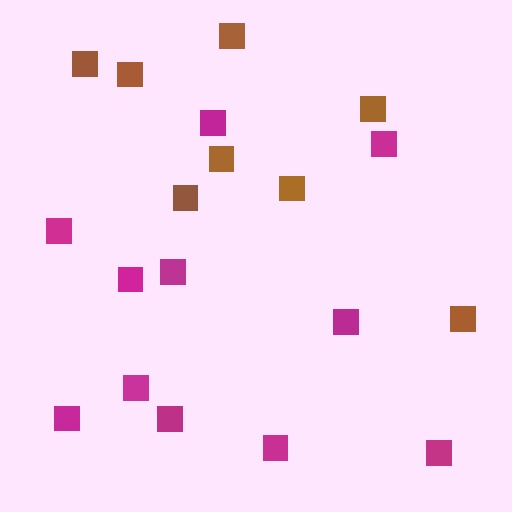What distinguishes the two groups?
There are 2 groups: one group of brown squares (8) and one group of magenta squares (11).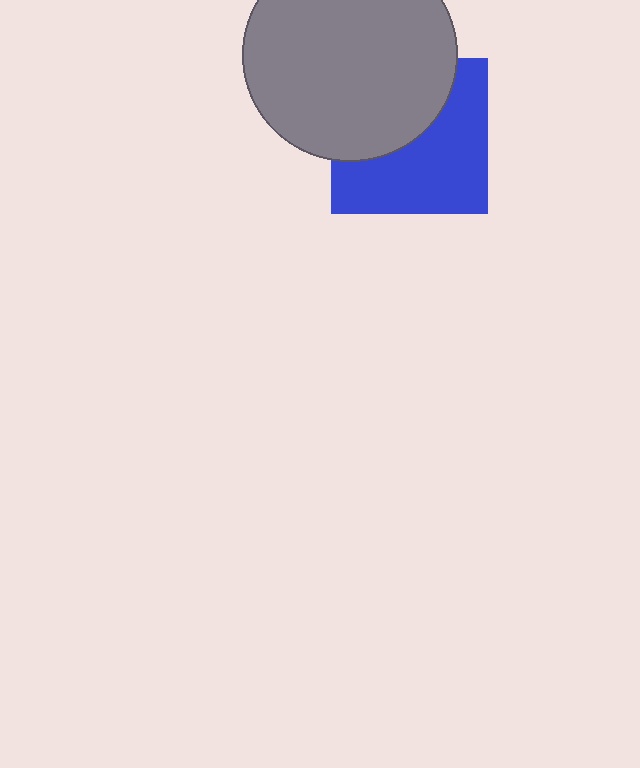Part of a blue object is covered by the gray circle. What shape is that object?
It is a square.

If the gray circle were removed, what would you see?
You would see the complete blue square.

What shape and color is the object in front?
The object in front is a gray circle.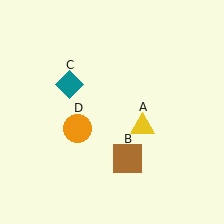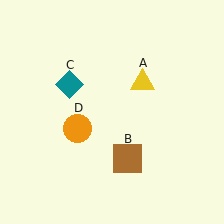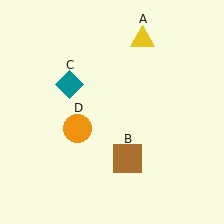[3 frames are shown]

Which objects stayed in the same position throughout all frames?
Brown square (object B) and teal diamond (object C) and orange circle (object D) remained stationary.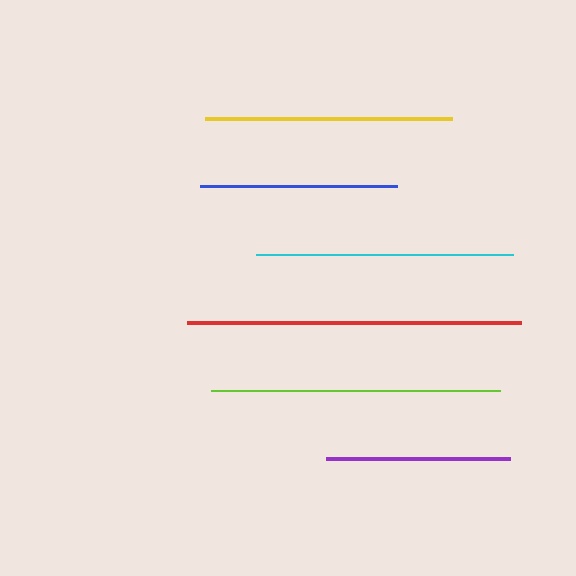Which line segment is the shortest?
The purple line is the shortest at approximately 184 pixels.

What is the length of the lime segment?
The lime segment is approximately 289 pixels long.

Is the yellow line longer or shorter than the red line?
The red line is longer than the yellow line.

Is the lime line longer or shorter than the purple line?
The lime line is longer than the purple line.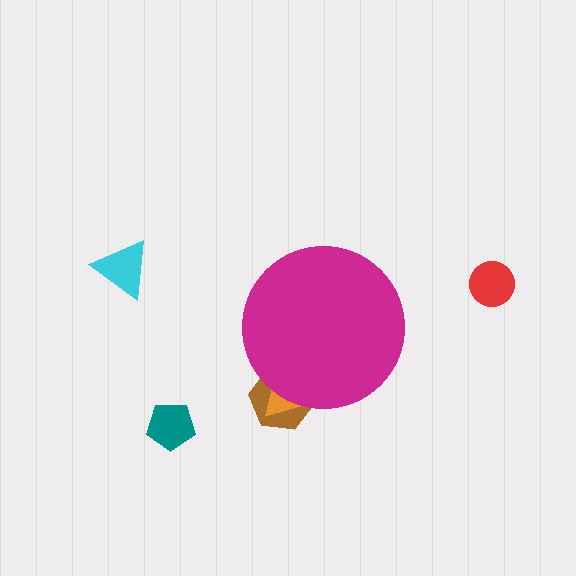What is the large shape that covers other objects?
A magenta circle.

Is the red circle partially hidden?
No, the red circle is fully visible.